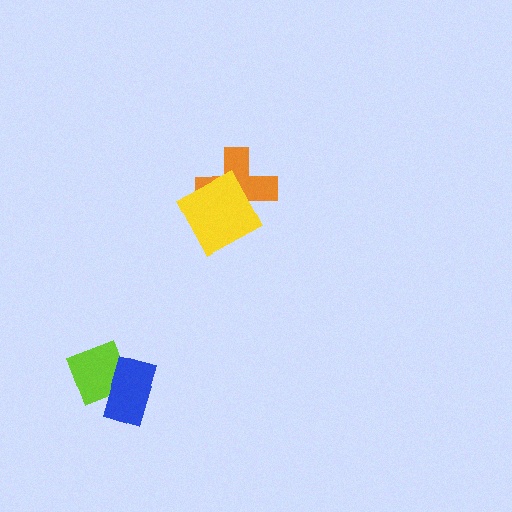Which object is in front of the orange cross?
The yellow diamond is in front of the orange cross.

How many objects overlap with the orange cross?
1 object overlaps with the orange cross.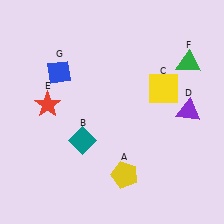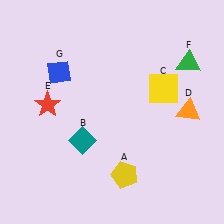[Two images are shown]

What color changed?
The triangle (D) changed from purple in Image 1 to orange in Image 2.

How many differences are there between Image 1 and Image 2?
There is 1 difference between the two images.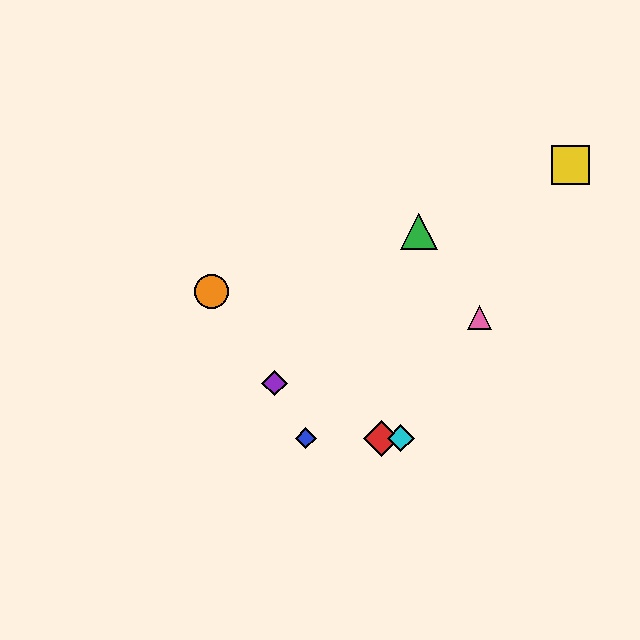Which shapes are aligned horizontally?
The red diamond, the blue diamond, the cyan diamond are aligned horizontally.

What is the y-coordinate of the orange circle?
The orange circle is at y≈292.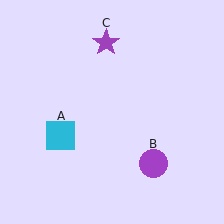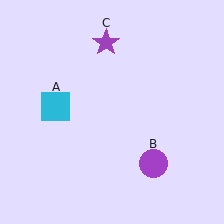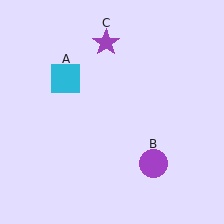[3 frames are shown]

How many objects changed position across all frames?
1 object changed position: cyan square (object A).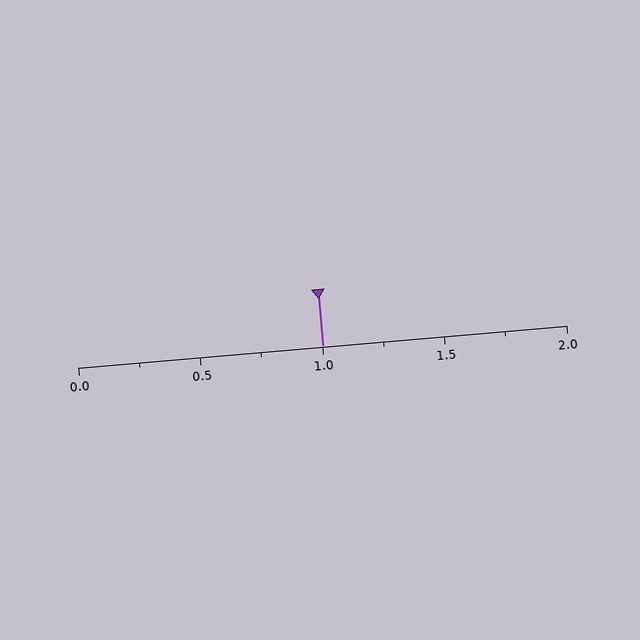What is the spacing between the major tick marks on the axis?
The major ticks are spaced 0.5 apart.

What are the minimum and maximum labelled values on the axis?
The axis runs from 0.0 to 2.0.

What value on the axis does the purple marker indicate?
The marker indicates approximately 1.